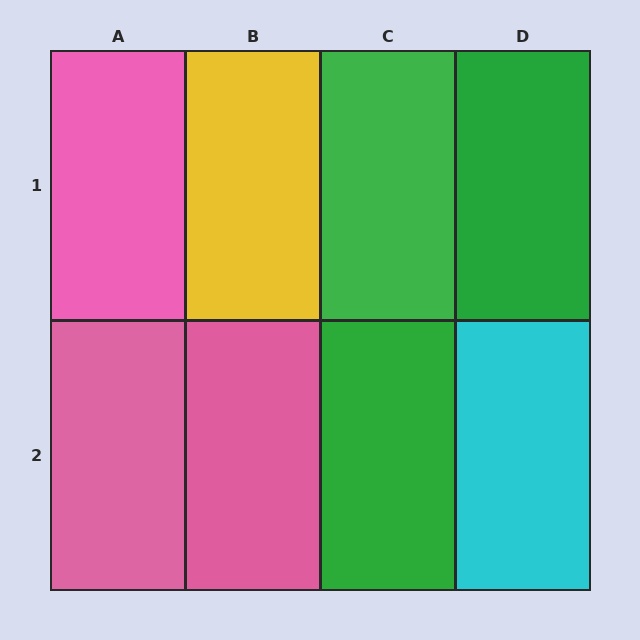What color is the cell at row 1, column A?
Pink.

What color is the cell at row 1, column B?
Yellow.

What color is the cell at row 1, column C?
Green.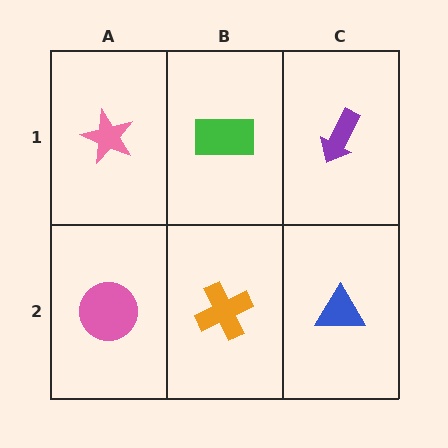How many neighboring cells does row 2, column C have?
2.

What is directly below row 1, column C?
A blue triangle.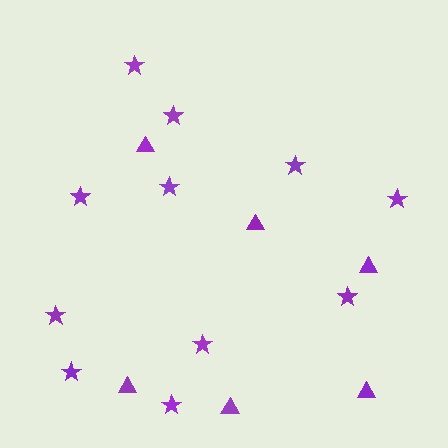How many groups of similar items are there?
There are 2 groups: one group of triangles (6) and one group of stars (11).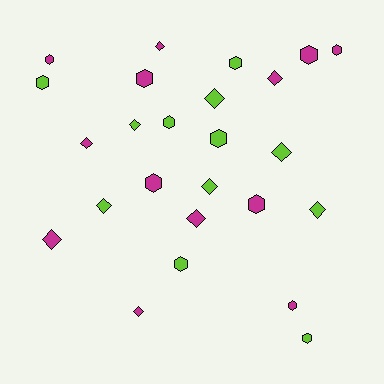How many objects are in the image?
There are 25 objects.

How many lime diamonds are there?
There are 6 lime diamonds.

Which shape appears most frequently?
Hexagon, with 13 objects.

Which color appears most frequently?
Magenta, with 13 objects.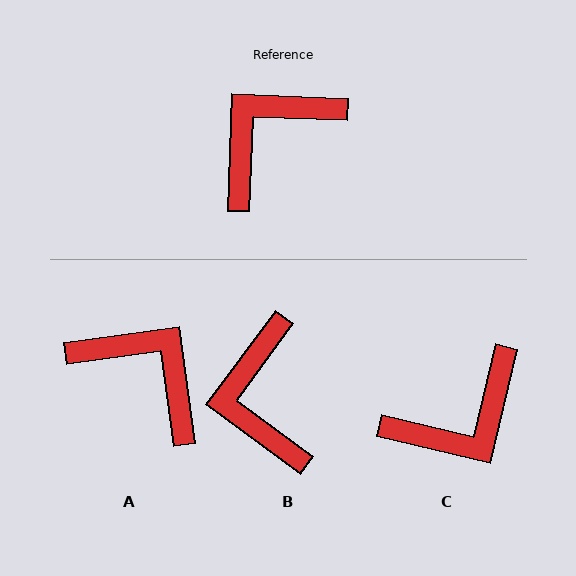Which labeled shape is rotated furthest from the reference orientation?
C, about 169 degrees away.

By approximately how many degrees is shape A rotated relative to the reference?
Approximately 80 degrees clockwise.